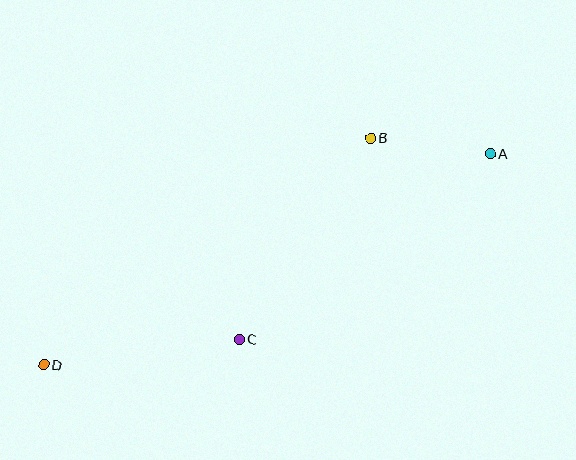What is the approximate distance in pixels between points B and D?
The distance between B and D is approximately 398 pixels.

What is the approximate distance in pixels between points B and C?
The distance between B and C is approximately 240 pixels.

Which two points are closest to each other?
Points A and B are closest to each other.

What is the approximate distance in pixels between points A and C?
The distance between A and C is approximately 312 pixels.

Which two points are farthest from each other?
Points A and D are farthest from each other.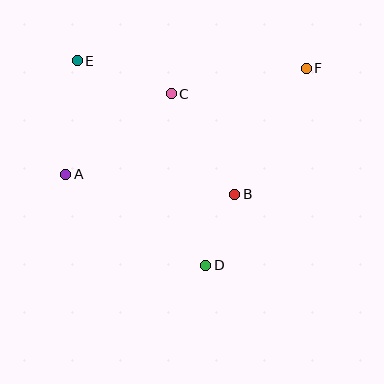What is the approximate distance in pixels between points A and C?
The distance between A and C is approximately 133 pixels.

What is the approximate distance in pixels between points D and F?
The distance between D and F is approximately 221 pixels.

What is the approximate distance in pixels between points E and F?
The distance between E and F is approximately 229 pixels.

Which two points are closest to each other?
Points B and D are closest to each other.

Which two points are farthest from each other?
Points A and F are farthest from each other.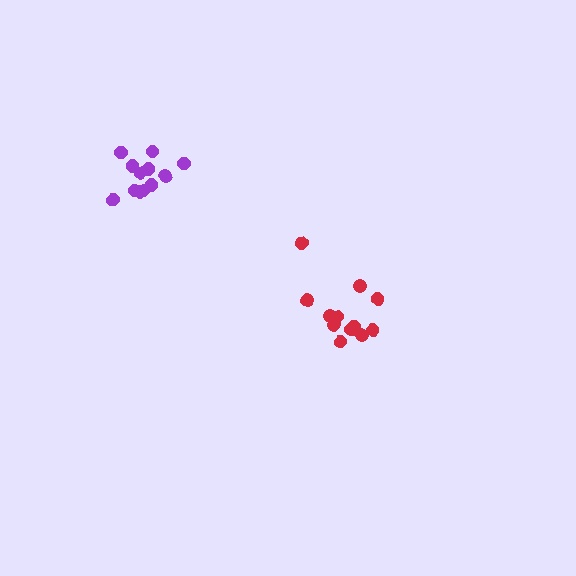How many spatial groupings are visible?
There are 2 spatial groupings.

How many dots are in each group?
Group 1: 12 dots, Group 2: 12 dots (24 total).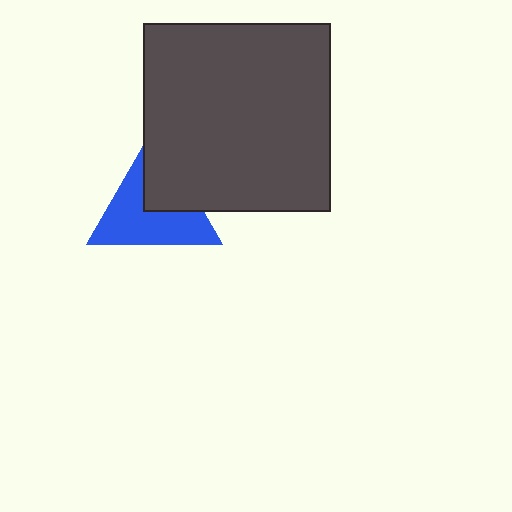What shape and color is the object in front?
The object in front is a dark gray square.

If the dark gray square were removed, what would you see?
You would see the complete blue triangle.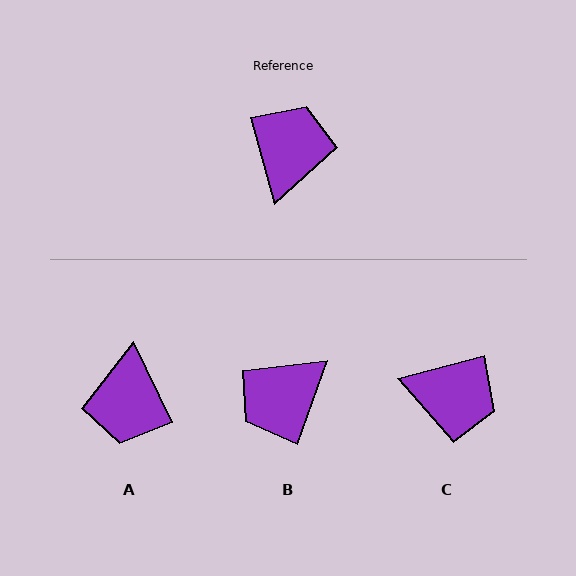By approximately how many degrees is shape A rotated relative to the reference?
Approximately 170 degrees clockwise.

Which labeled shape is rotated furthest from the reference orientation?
A, about 170 degrees away.